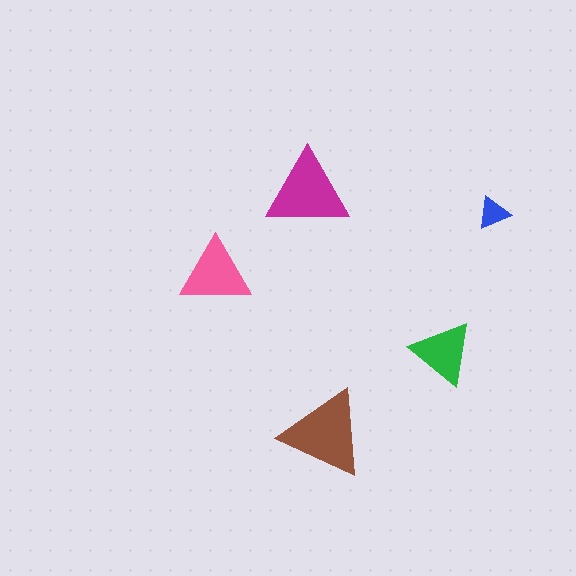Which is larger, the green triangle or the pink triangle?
The pink one.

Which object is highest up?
The magenta triangle is topmost.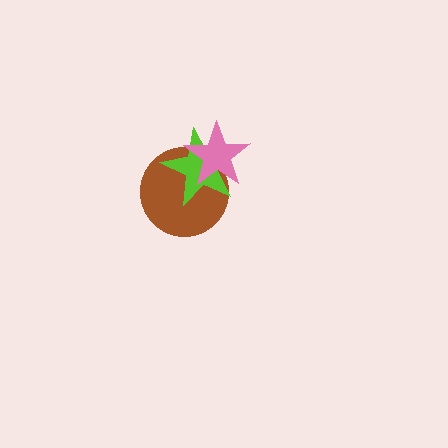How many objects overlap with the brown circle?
2 objects overlap with the brown circle.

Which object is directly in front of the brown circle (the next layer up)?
The lime star is directly in front of the brown circle.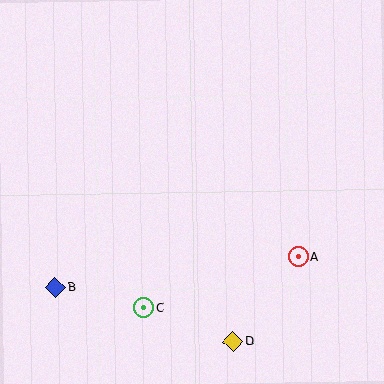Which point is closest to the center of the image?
Point A at (298, 257) is closest to the center.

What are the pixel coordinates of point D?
Point D is at (233, 342).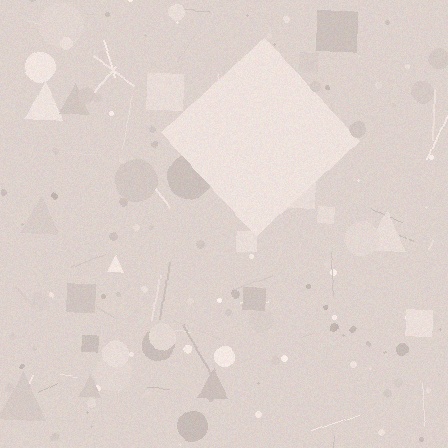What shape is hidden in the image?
A diamond is hidden in the image.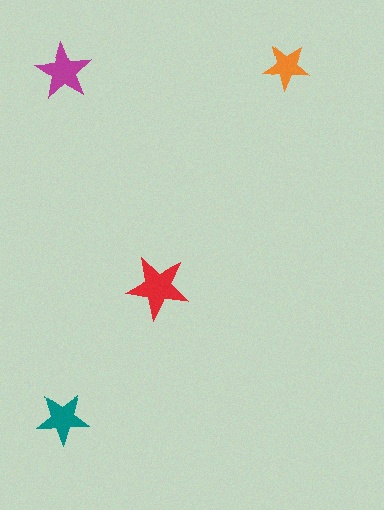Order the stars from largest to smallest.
the red one, the magenta one, the teal one, the orange one.